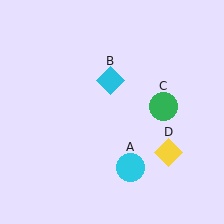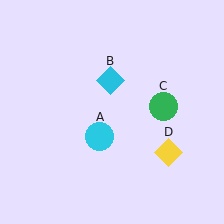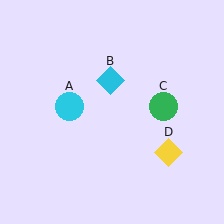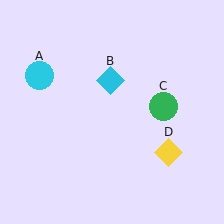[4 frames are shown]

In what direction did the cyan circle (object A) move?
The cyan circle (object A) moved up and to the left.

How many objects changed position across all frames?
1 object changed position: cyan circle (object A).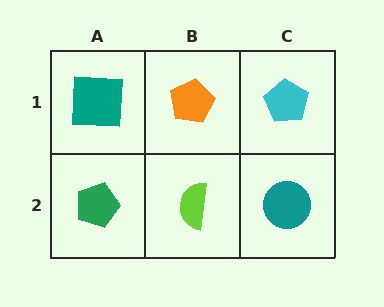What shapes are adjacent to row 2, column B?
An orange pentagon (row 1, column B), a green pentagon (row 2, column A), a teal circle (row 2, column C).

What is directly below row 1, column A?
A green pentagon.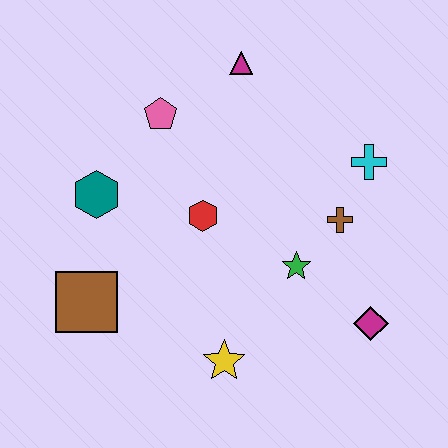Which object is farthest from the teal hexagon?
The magenta diamond is farthest from the teal hexagon.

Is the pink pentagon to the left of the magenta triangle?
Yes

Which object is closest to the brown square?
The teal hexagon is closest to the brown square.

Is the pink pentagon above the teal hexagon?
Yes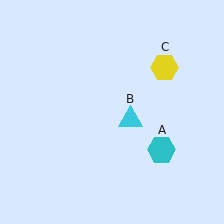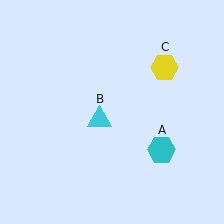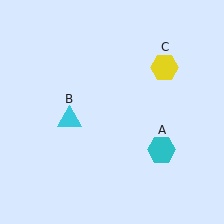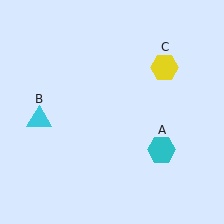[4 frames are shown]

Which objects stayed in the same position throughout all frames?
Cyan hexagon (object A) and yellow hexagon (object C) remained stationary.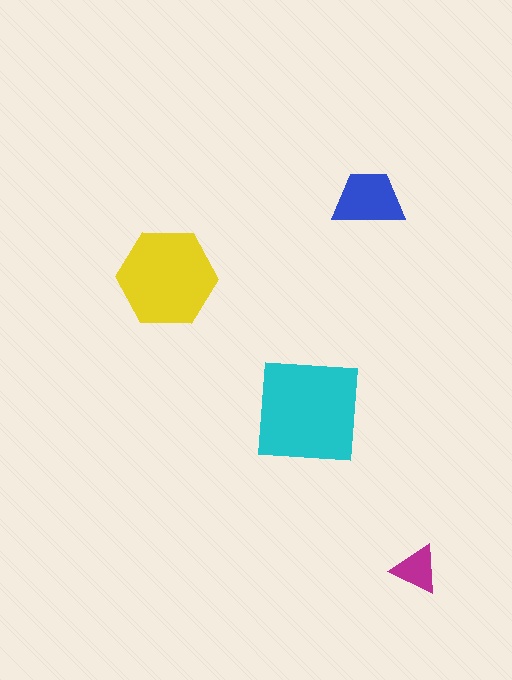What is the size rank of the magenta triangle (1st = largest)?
4th.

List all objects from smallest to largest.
The magenta triangle, the blue trapezoid, the yellow hexagon, the cyan square.